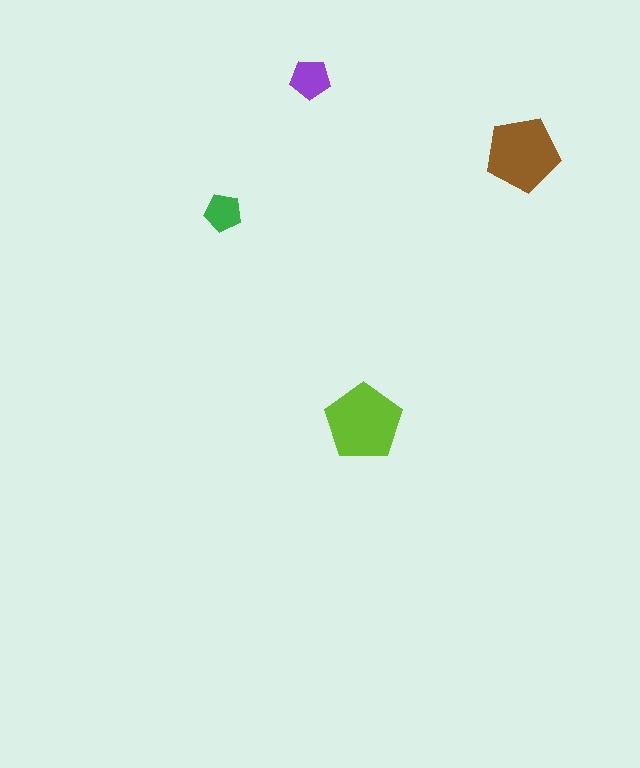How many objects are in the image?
There are 4 objects in the image.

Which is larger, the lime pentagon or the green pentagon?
The lime one.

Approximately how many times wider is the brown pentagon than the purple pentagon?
About 2 times wider.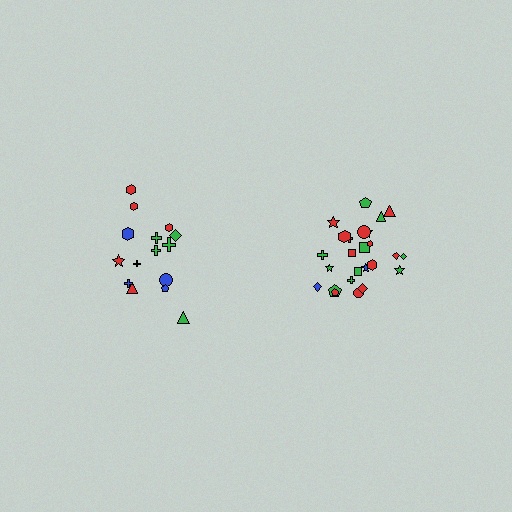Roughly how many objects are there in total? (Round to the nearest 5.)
Roughly 40 objects in total.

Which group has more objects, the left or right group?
The right group.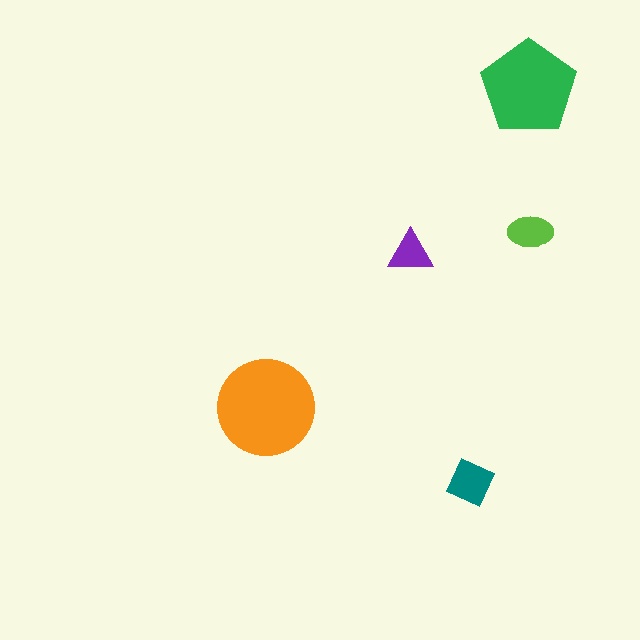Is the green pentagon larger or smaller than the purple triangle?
Larger.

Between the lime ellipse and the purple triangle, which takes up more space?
The lime ellipse.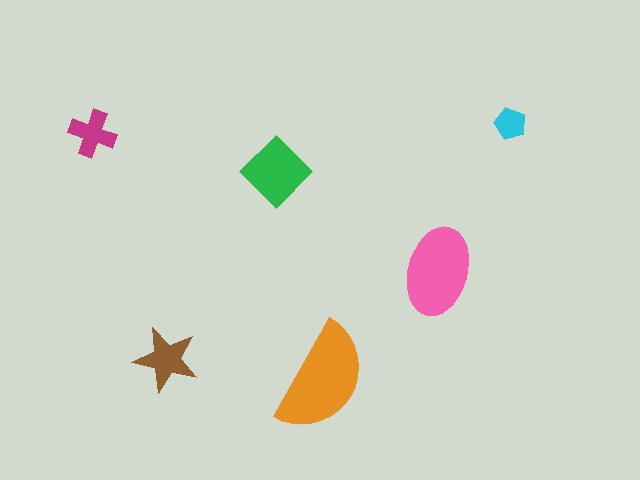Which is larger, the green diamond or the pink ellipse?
The pink ellipse.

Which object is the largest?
The orange semicircle.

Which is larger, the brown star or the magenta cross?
The brown star.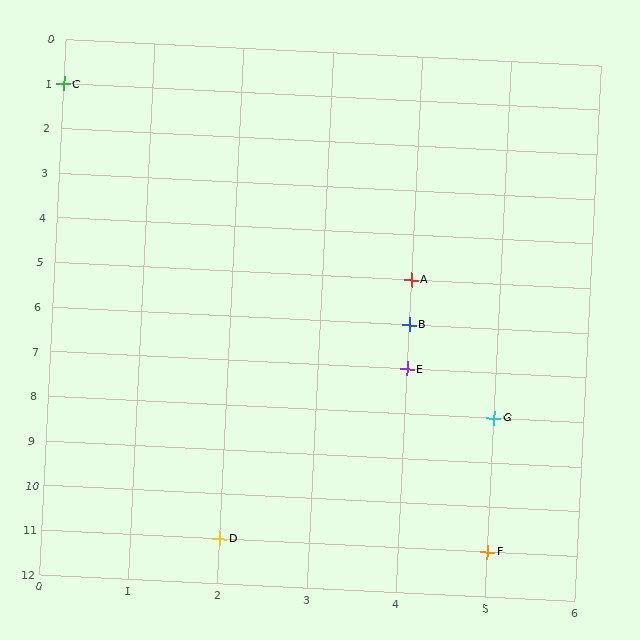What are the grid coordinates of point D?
Point D is at grid coordinates (2, 11).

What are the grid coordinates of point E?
Point E is at grid coordinates (4, 7).